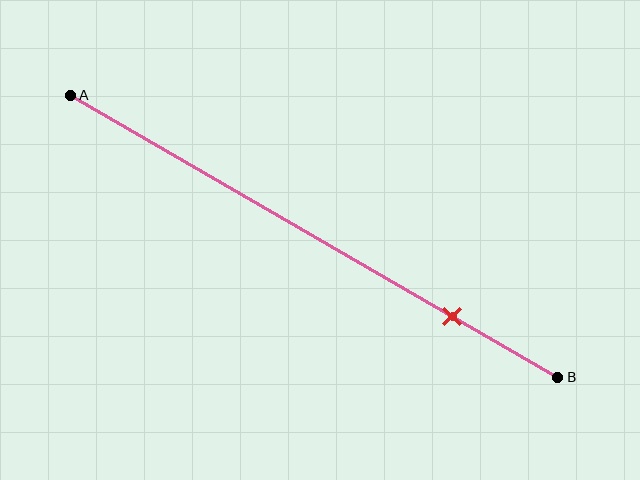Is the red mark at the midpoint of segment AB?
No, the mark is at about 80% from A, not at the 50% midpoint.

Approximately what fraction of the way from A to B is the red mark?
The red mark is approximately 80% of the way from A to B.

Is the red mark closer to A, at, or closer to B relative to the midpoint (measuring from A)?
The red mark is closer to point B than the midpoint of segment AB.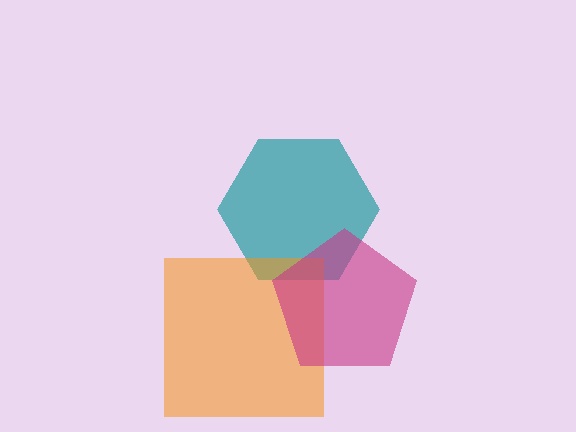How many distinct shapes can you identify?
There are 3 distinct shapes: a teal hexagon, an orange square, a magenta pentagon.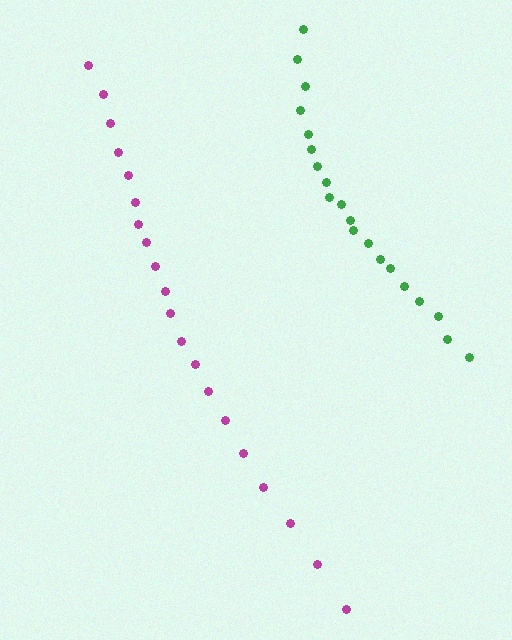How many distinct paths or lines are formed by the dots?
There are 2 distinct paths.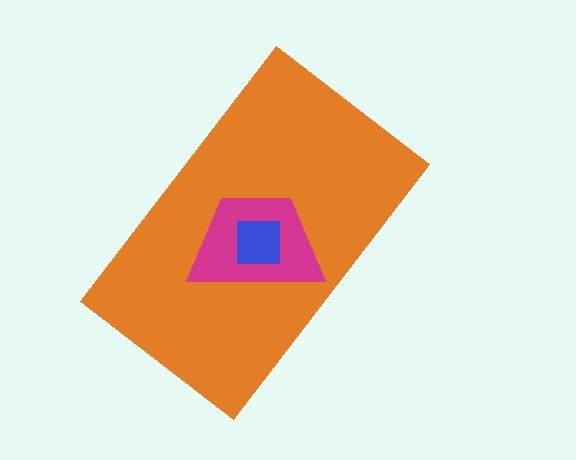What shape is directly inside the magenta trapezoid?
The blue square.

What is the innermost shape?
The blue square.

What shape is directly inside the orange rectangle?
The magenta trapezoid.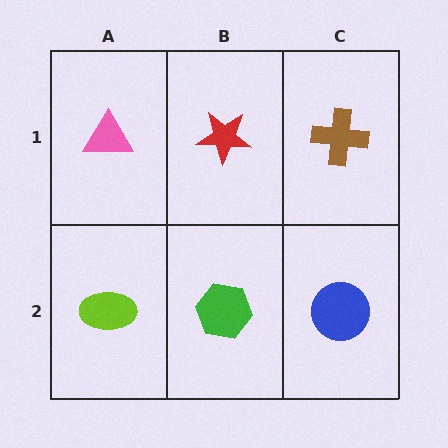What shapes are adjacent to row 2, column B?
A red star (row 1, column B), a lime ellipse (row 2, column A), a blue circle (row 2, column C).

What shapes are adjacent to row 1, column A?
A lime ellipse (row 2, column A), a red star (row 1, column B).